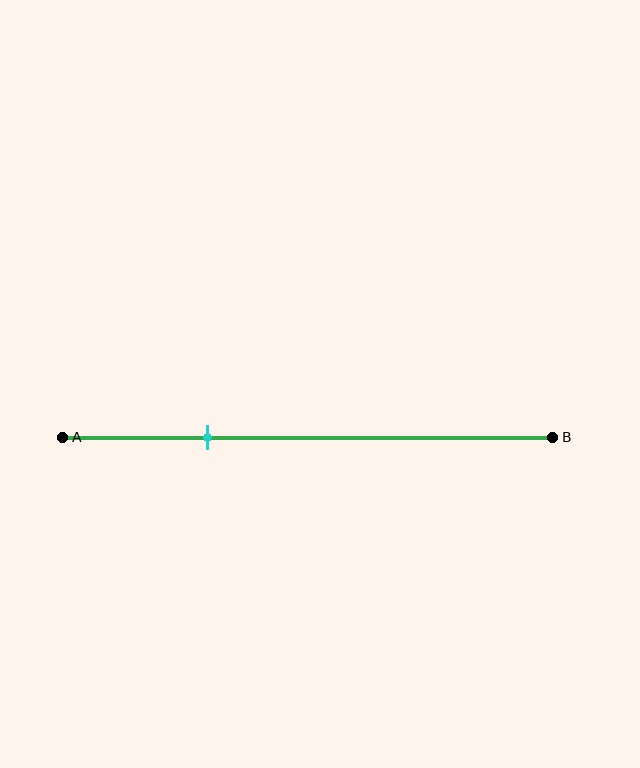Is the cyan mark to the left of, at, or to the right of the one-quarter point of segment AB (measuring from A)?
The cyan mark is to the right of the one-quarter point of segment AB.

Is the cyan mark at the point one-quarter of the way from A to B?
No, the mark is at about 30% from A, not at the 25% one-quarter point.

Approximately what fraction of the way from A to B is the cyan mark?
The cyan mark is approximately 30% of the way from A to B.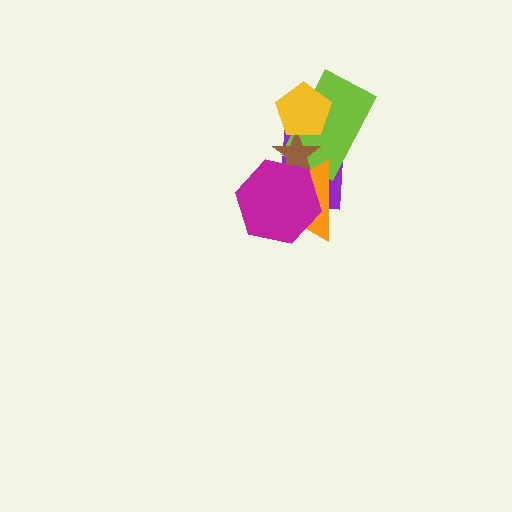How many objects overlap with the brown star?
5 objects overlap with the brown star.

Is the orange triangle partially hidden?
Yes, it is partially covered by another shape.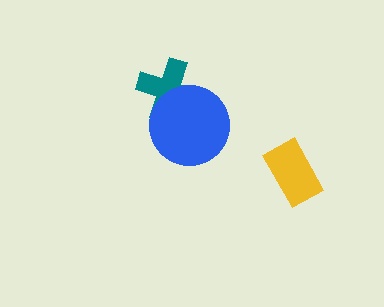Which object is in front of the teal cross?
The blue circle is in front of the teal cross.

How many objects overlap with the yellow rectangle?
0 objects overlap with the yellow rectangle.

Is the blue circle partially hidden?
No, no other shape covers it.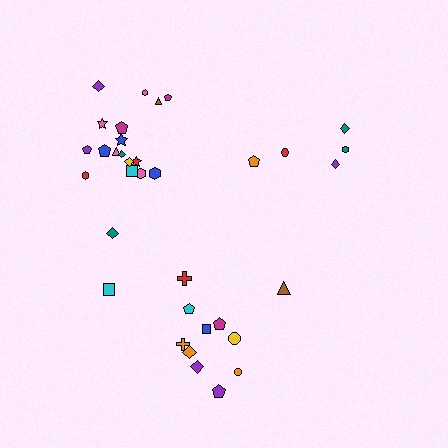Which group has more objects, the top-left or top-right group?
The top-left group.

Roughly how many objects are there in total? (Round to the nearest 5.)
Roughly 35 objects in total.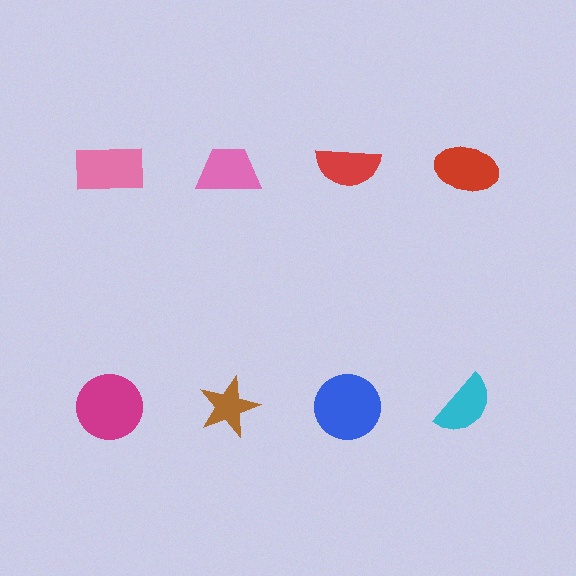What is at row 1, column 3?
A red semicircle.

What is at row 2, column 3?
A blue circle.